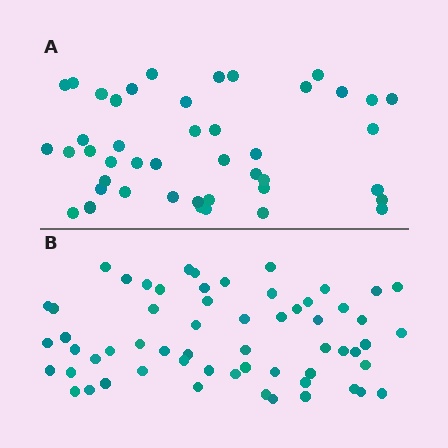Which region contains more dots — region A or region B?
Region B (the bottom region) has more dots.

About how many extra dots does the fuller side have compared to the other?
Region B has approximately 15 more dots than region A.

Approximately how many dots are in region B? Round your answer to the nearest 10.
About 60 dots.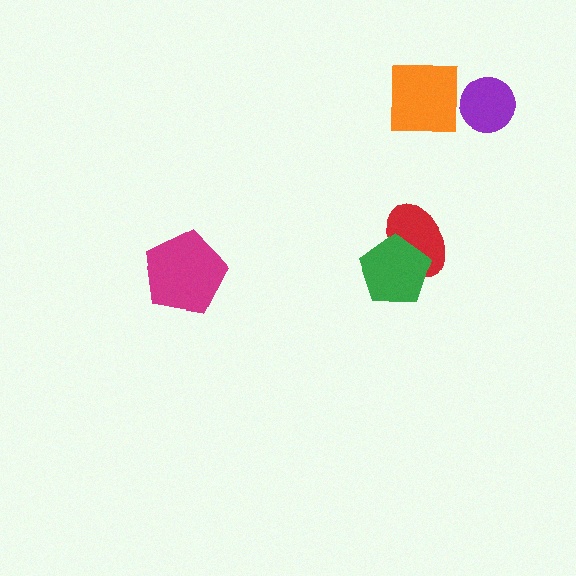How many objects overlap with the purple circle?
0 objects overlap with the purple circle.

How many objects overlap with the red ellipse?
1 object overlaps with the red ellipse.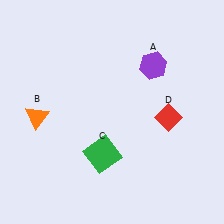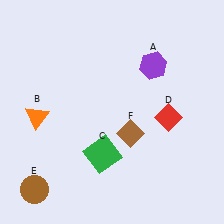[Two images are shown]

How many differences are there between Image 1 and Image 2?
There are 2 differences between the two images.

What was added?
A brown circle (E), a brown diamond (F) were added in Image 2.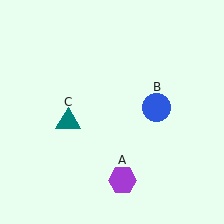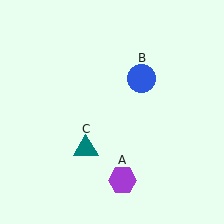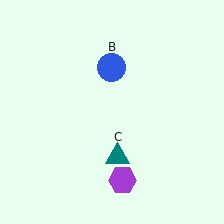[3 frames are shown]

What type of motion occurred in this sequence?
The blue circle (object B), teal triangle (object C) rotated counterclockwise around the center of the scene.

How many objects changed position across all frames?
2 objects changed position: blue circle (object B), teal triangle (object C).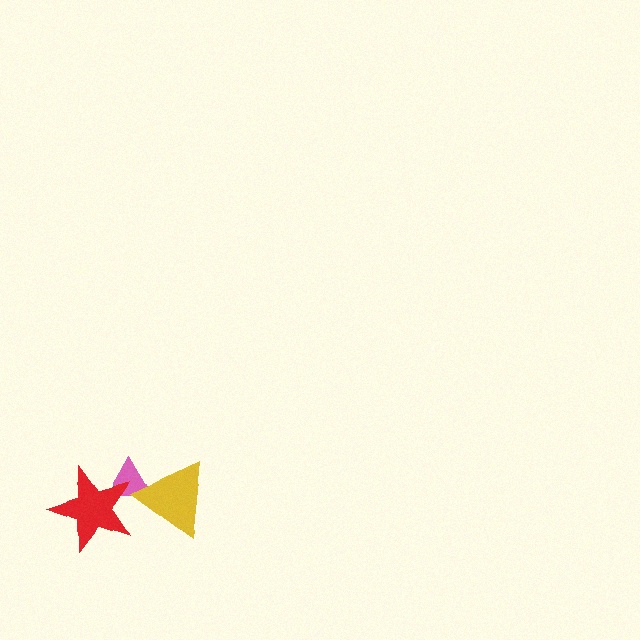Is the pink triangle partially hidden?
Yes, it is partially covered by another shape.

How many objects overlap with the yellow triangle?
1 object overlaps with the yellow triangle.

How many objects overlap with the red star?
1 object overlaps with the red star.